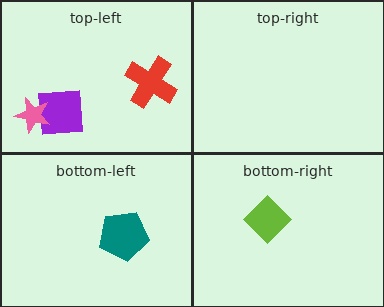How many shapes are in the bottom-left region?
1.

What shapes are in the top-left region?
The red cross, the purple square, the pink star.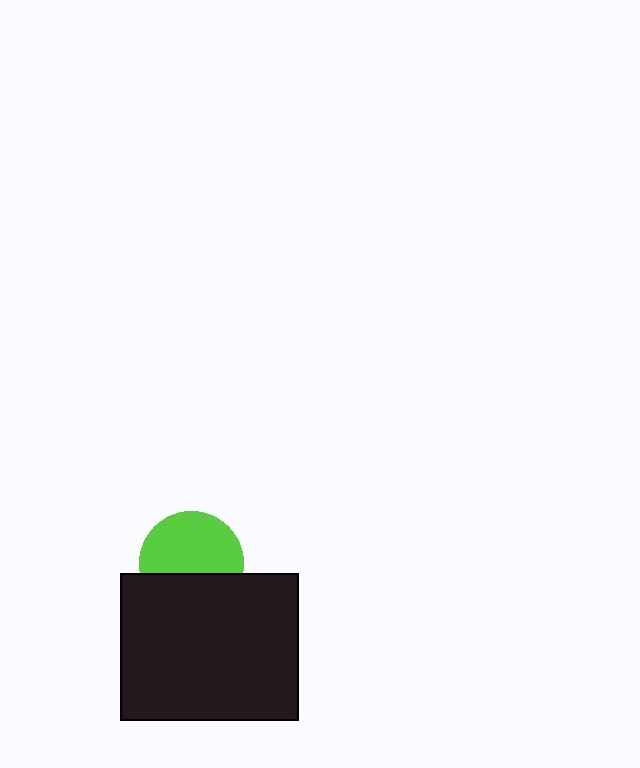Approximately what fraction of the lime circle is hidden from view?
Roughly 38% of the lime circle is hidden behind the black rectangle.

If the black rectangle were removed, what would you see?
You would see the complete lime circle.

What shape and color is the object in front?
The object in front is a black rectangle.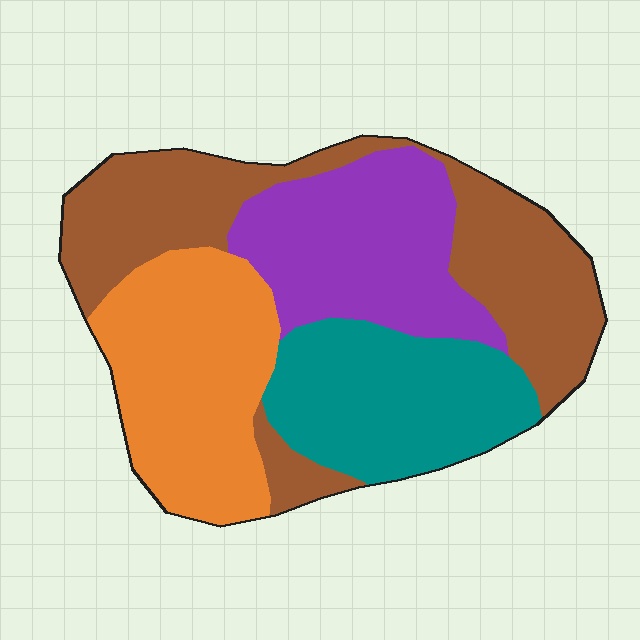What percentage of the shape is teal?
Teal covers about 20% of the shape.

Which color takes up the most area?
Brown, at roughly 30%.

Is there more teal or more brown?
Brown.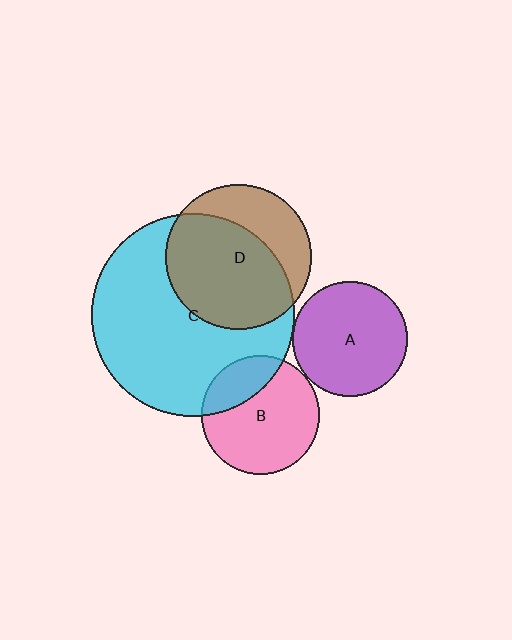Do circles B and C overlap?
Yes.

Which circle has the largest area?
Circle C (cyan).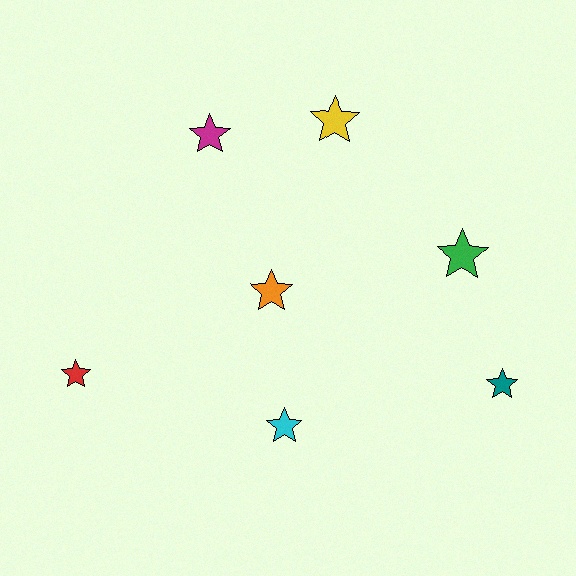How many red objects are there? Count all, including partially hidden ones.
There is 1 red object.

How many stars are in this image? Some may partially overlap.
There are 7 stars.